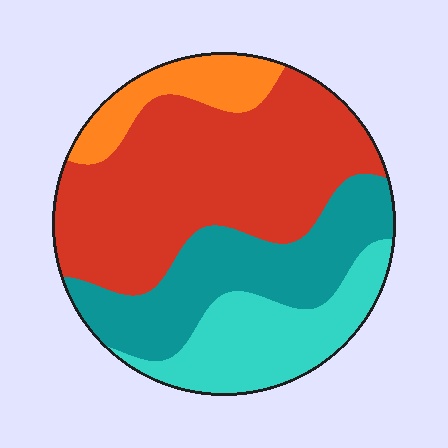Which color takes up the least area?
Orange, at roughly 10%.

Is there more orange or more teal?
Teal.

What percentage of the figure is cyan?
Cyan takes up about one fifth (1/5) of the figure.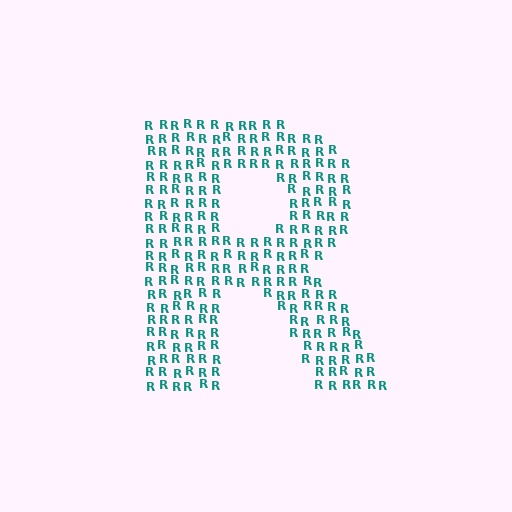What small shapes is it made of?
It is made of small letter R's.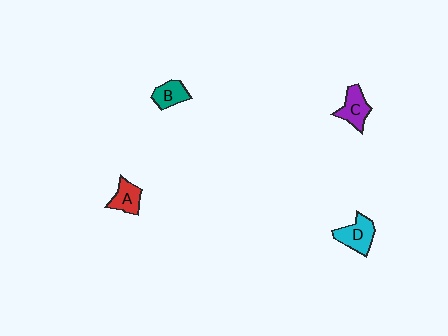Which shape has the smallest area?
Shape B (teal).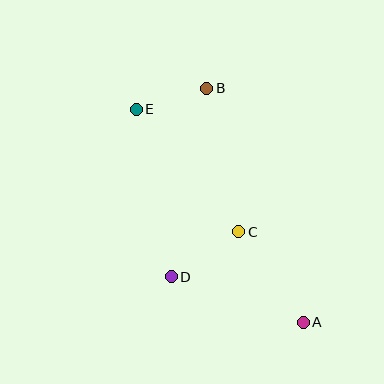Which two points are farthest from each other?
Points A and E are farthest from each other.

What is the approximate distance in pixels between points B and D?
The distance between B and D is approximately 192 pixels.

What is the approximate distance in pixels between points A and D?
The distance between A and D is approximately 140 pixels.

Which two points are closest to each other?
Points B and E are closest to each other.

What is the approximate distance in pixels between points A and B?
The distance between A and B is approximately 253 pixels.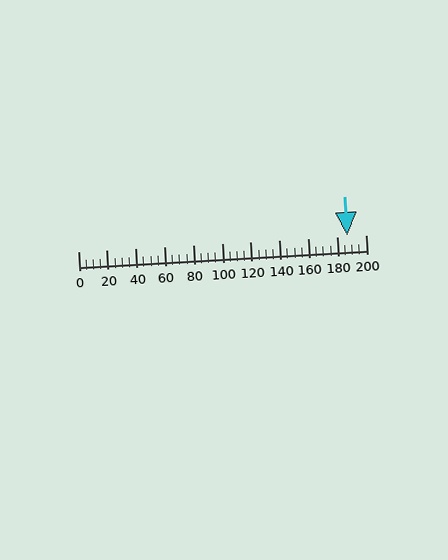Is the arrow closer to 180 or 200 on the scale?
The arrow is closer to 180.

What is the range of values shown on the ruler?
The ruler shows values from 0 to 200.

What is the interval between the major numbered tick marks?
The major tick marks are spaced 20 units apart.